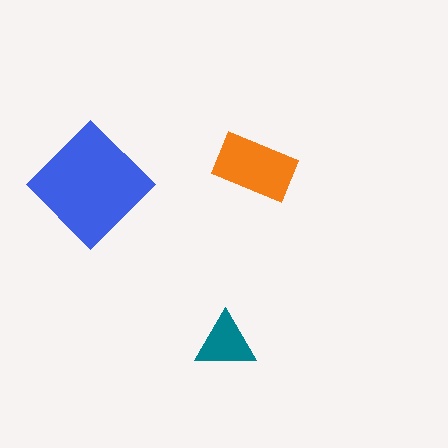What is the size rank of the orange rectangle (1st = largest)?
2nd.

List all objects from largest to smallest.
The blue diamond, the orange rectangle, the teal triangle.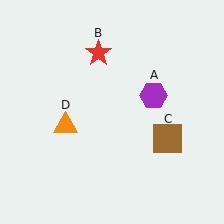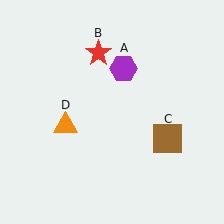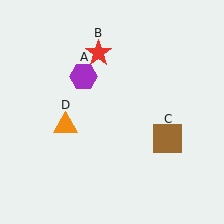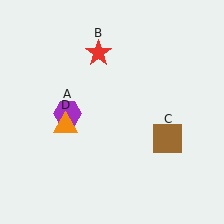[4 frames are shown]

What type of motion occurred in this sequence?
The purple hexagon (object A) rotated counterclockwise around the center of the scene.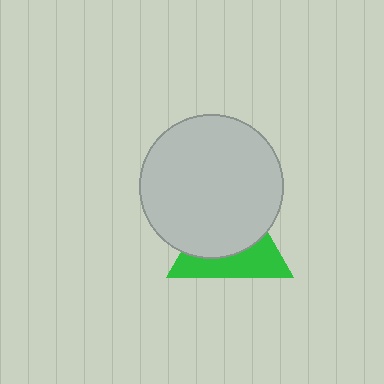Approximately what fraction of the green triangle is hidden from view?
Roughly 59% of the green triangle is hidden behind the light gray circle.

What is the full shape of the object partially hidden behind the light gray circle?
The partially hidden object is a green triangle.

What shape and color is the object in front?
The object in front is a light gray circle.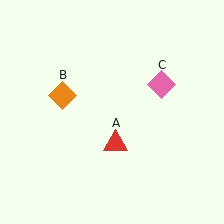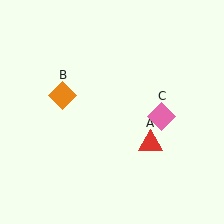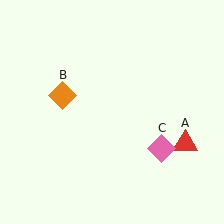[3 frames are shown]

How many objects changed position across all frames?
2 objects changed position: red triangle (object A), pink diamond (object C).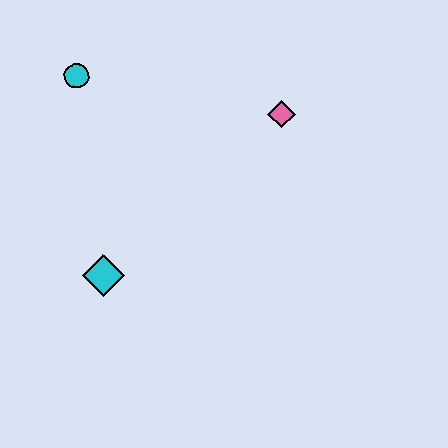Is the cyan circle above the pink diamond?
Yes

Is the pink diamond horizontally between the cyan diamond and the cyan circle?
No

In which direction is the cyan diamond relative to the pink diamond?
The cyan diamond is to the left of the pink diamond.